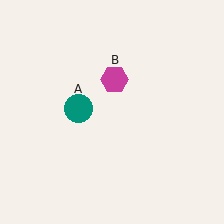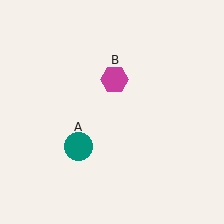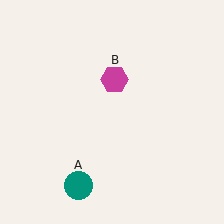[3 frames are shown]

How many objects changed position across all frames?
1 object changed position: teal circle (object A).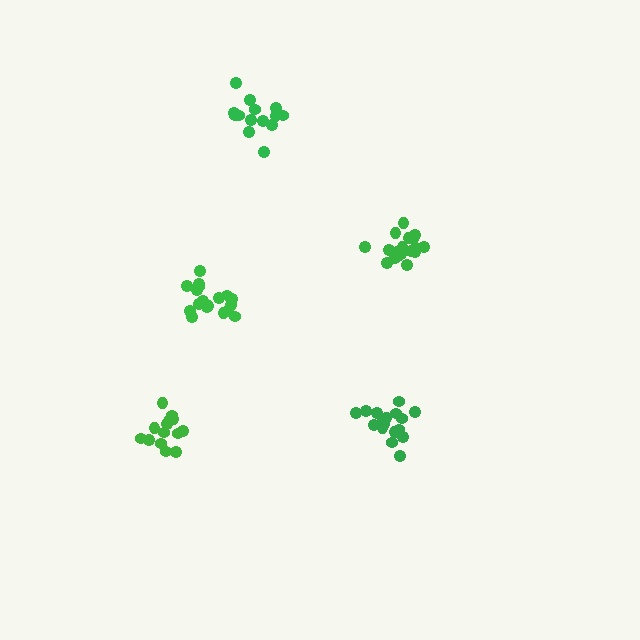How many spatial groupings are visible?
There are 5 spatial groupings.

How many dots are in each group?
Group 1: 18 dots, Group 2: 18 dots, Group 3: 14 dots, Group 4: 17 dots, Group 5: 14 dots (81 total).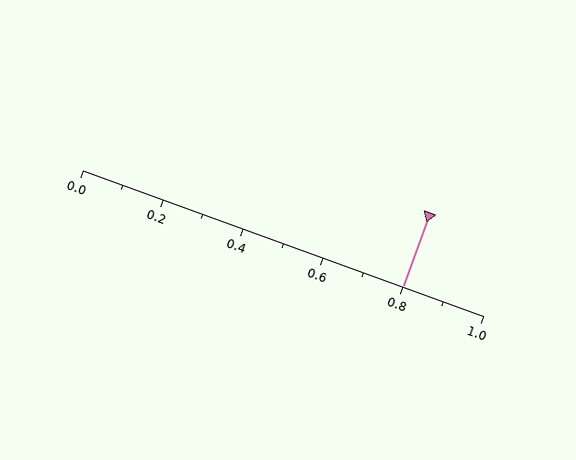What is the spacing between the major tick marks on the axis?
The major ticks are spaced 0.2 apart.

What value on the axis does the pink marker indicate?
The marker indicates approximately 0.8.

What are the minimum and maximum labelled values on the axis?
The axis runs from 0.0 to 1.0.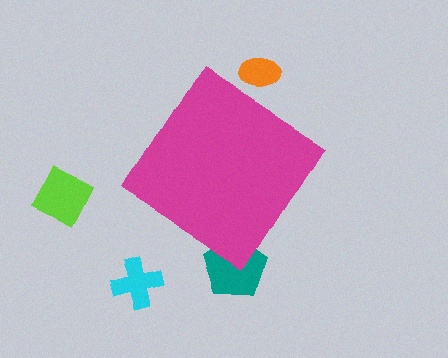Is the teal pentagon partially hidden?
Yes, the teal pentagon is partially hidden behind the magenta diamond.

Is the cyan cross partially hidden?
No, the cyan cross is fully visible.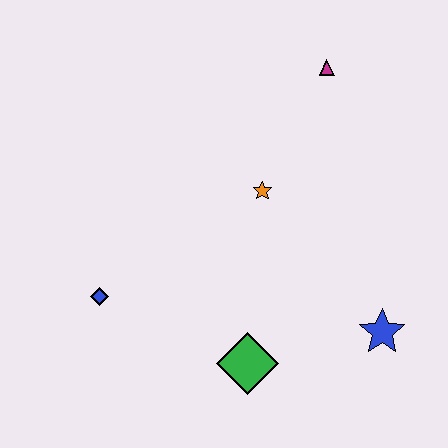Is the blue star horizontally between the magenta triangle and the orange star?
No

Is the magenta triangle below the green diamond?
No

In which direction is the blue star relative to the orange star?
The blue star is below the orange star.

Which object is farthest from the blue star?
The blue diamond is farthest from the blue star.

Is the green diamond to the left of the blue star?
Yes